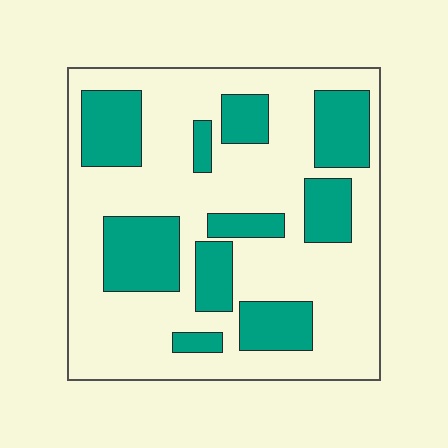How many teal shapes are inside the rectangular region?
10.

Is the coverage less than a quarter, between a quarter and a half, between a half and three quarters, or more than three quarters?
Between a quarter and a half.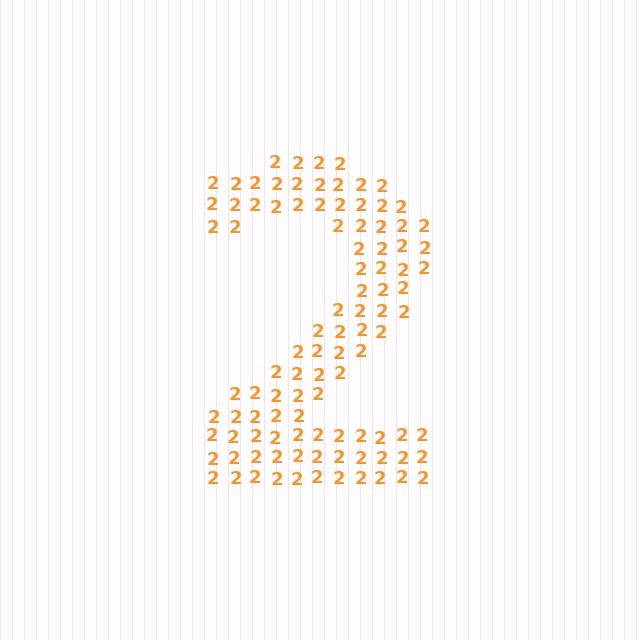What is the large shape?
The large shape is the digit 2.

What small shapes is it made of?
It is made of small digit 2's.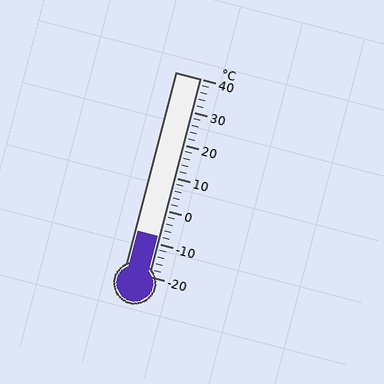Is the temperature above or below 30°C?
The temperature is below 30°C.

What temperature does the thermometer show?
The thermometer shows approximately -8°C.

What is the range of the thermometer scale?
The thermometer scale ranges from -20°C to 40°C.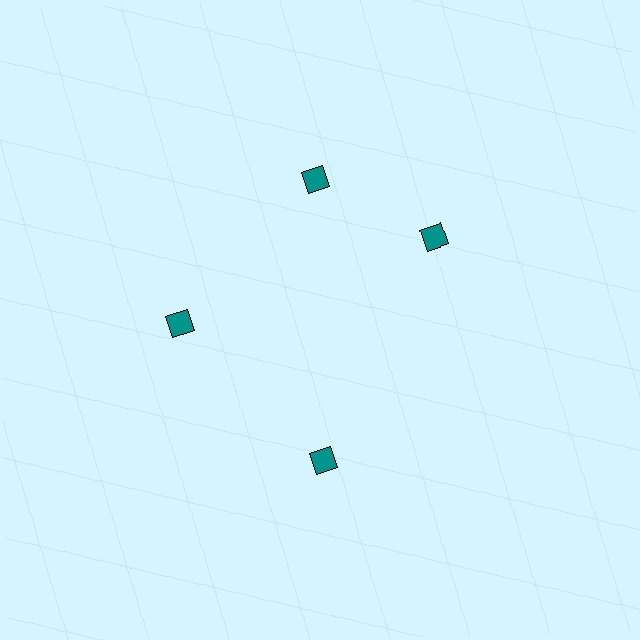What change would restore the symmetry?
The symmetry would be restored by rotating it back into even spacing with its neighbors so that all 4 diamonds sit at equal angles and equal distance from the center.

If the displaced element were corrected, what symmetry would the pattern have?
It would have 4-fold rotational symmetry — the pattern would map onto itself every 90 degrees.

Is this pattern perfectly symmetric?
No. The 4 teal diamonds are arranged in a ring, but one element near the 3 o'clock position is rotated out of alignment along the ring, breaking the 4-fold rotational symmetry.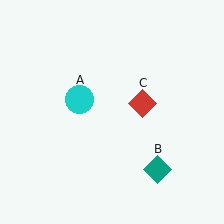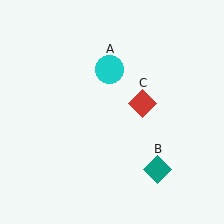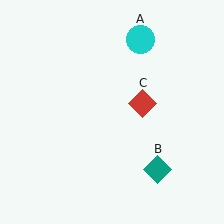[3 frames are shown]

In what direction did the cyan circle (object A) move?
The cyan circle (object A) moved up and to the right.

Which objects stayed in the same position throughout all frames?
Teal diamond (object B) and red diamond (object C) remained stationary.